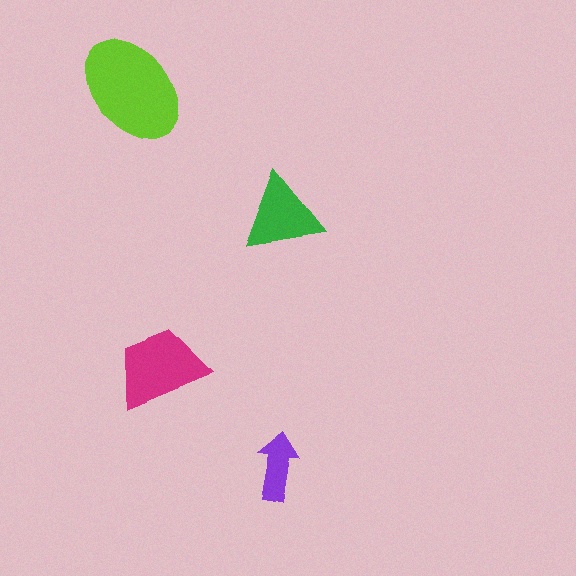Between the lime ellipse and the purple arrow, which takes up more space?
The lime ellipse.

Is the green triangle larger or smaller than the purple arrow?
Larger.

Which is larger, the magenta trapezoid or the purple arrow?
The magenta trapezoid.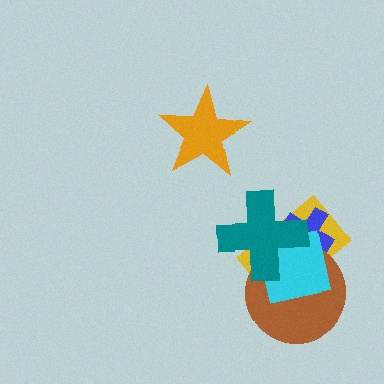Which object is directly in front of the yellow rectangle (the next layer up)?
The blue cross is directly in front of the yellow rectangle.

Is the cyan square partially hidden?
Yes, it is partially covered by another shape.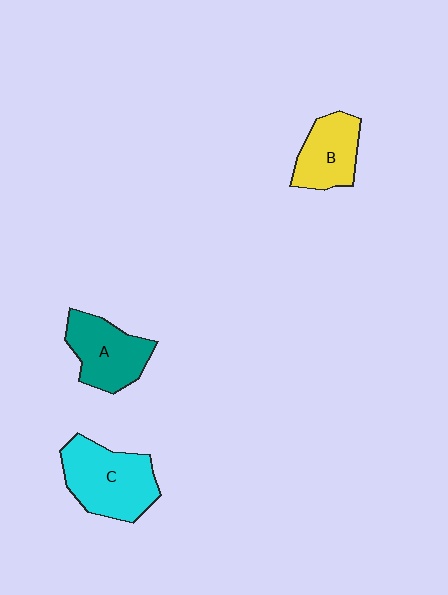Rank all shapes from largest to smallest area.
From largest to smallest: C (cyan), A (teal), B (yellow).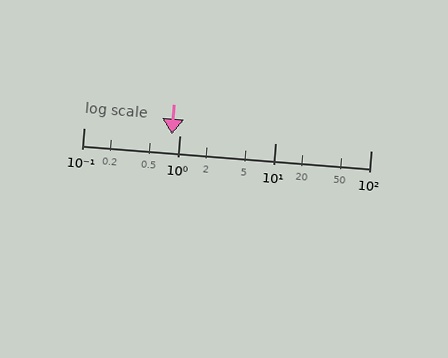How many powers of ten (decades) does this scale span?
The scale spans 3 decades, from 0.1 to 100.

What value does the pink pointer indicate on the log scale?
The pointer indicates approximately 0.83.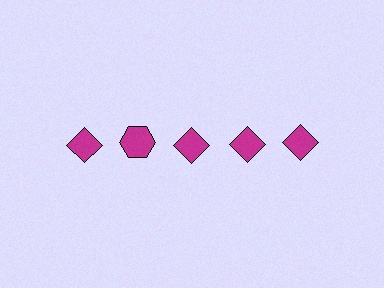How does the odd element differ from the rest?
It has a different shape: hexagon instead of diamond.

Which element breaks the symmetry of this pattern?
The magenta hexagon in the top row, second from left column breaks the symmetry. All other shapes are magenta diamonds.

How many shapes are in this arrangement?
There are 5 shapes arranged in a grid pattern.